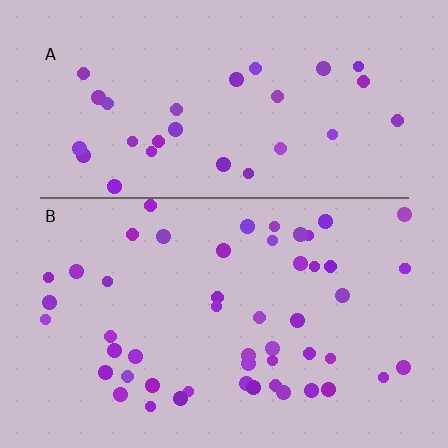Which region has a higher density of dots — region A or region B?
B (the bottom).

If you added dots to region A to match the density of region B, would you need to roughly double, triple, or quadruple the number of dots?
Approximately double.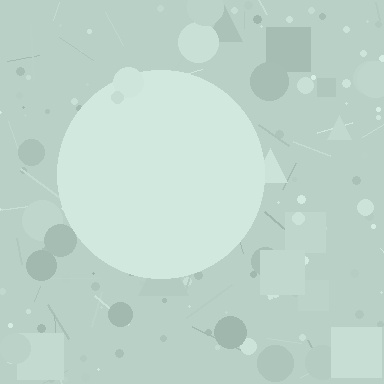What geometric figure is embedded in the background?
A circle is embedded in the background.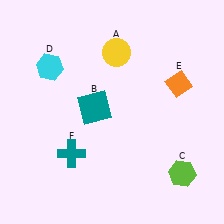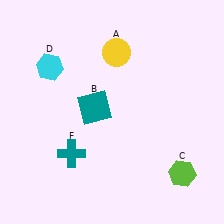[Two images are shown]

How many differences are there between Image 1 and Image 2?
There is 1 difference between the two images.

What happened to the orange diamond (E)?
The orange diamond (E) was removed in Image 2. It was in the top-right area of Image 1.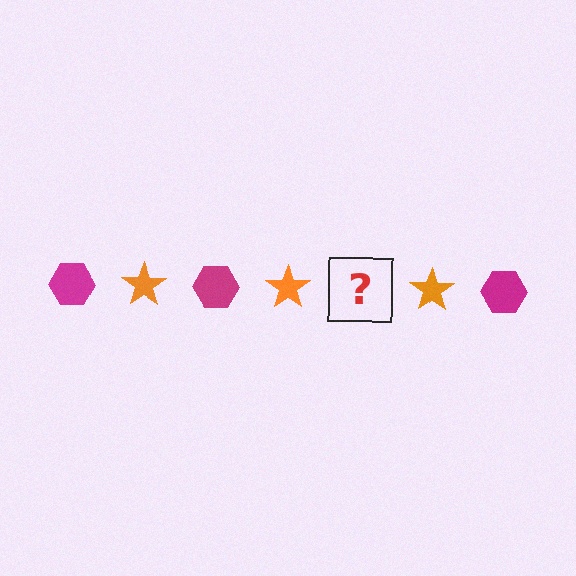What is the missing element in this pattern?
The missing element is a magenta hexagon.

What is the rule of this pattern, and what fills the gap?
The rule is that the pattern alternates between magenta hexagon and orange star. The gap should be filled with a magenta hexagon.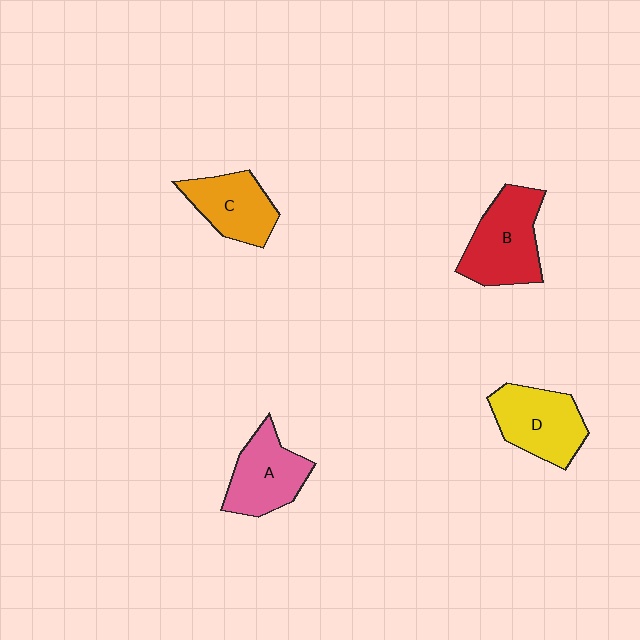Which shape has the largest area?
Shape B (red).